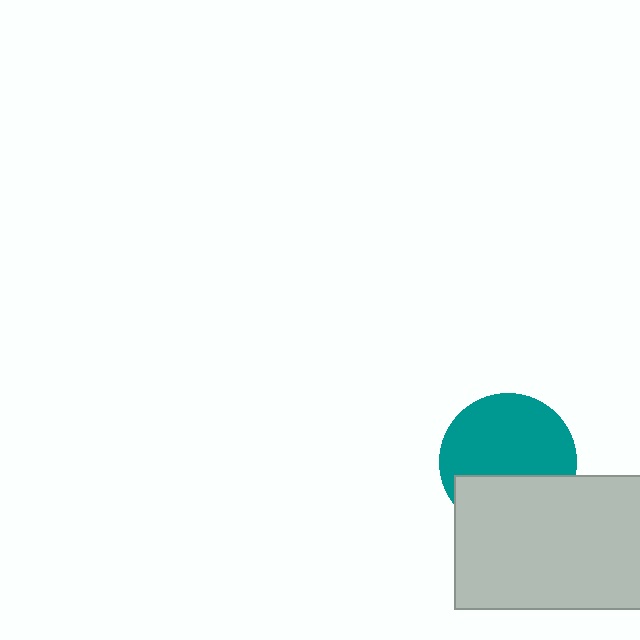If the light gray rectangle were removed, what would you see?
You would see the complete teal circle.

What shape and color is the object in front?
The object in front is a light gray rectangle.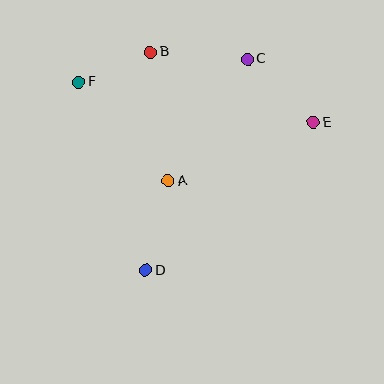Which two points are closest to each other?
Points B and F are closest to each other.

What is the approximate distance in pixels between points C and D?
The distance between C and D is approximately 235 pixels.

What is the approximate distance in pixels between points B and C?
The distance between B and C is approximately 97 pixels.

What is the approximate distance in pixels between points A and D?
The distance between A and D is approximately 92 pixels.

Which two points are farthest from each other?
Points E and F are farthest from each other.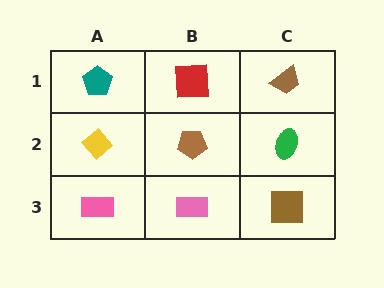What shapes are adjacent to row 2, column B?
A red square (row 1, column B), a pink rectangle (row 3, column B), a yellow diamond (row 2, column A), a green ellipse (row 2, column C).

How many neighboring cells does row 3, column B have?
3.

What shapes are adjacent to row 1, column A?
A yellow diamond (row 2, column A), a red square (row 1, column B).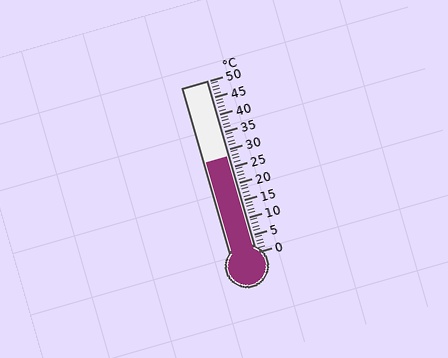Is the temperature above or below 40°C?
The temperature is below 40°C.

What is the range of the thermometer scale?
The thermometer scale ranges from 0°C to 50°C.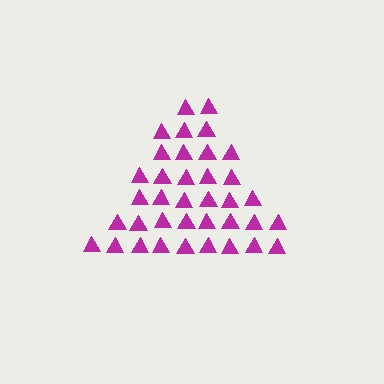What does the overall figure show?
The overall figure shows a triangle.